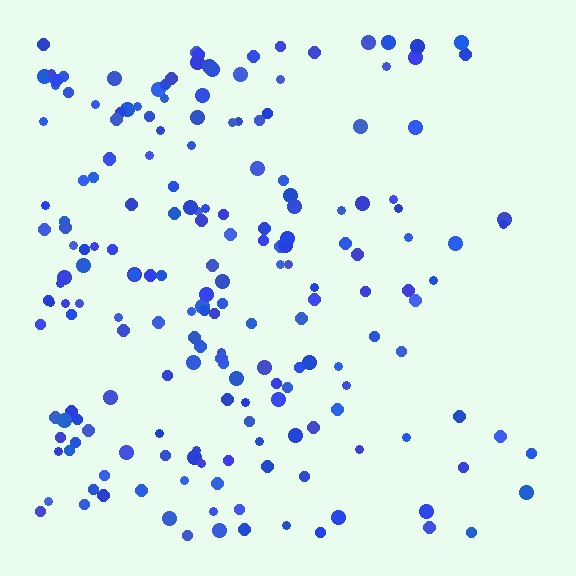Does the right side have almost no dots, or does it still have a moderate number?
Still a moderate number, just noticeably fewer than the left.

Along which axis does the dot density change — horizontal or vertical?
Horizontal.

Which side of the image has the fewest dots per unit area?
The right.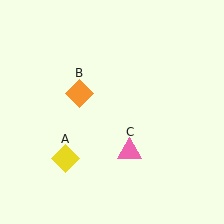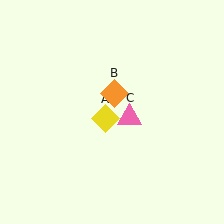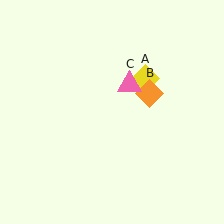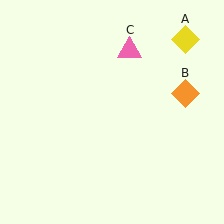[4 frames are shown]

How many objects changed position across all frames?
3 objects changed position: yellow diamond (object A), orange diamond (object B), pink triangle (object C).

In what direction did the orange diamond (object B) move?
The orange diamond (object B) moved right.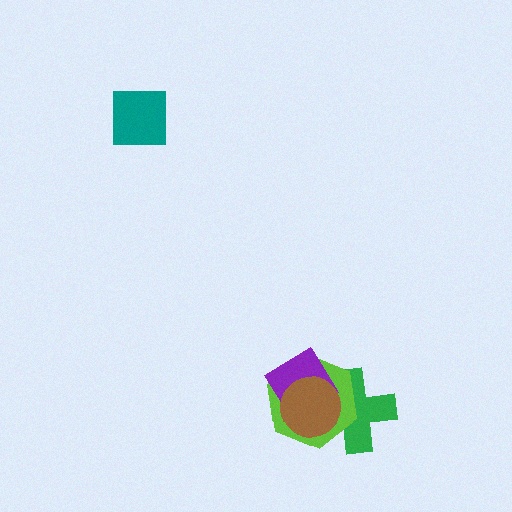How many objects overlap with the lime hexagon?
3 objects overlap with the lime hexagon.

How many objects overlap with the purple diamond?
3 objects overlap with the purple diamond.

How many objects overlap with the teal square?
0 objects overlap with the teal square.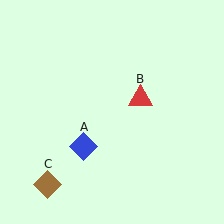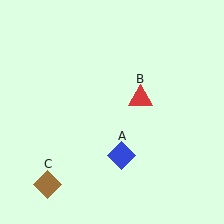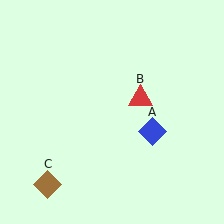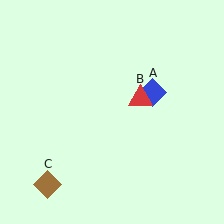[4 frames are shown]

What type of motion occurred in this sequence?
The blue diamond (object A) rotated counterclockwise around the center of the scene.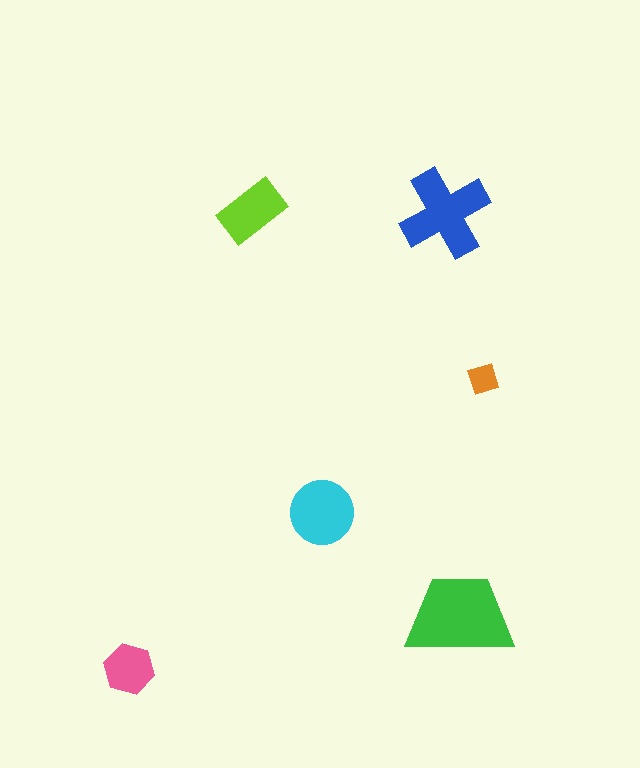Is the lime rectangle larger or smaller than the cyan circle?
Smaller.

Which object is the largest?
The green trapezoid.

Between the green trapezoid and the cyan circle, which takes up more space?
The green trapezoid.